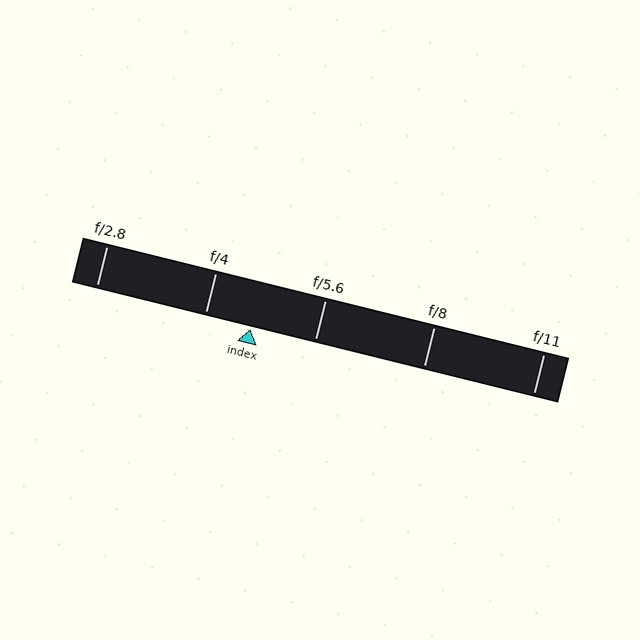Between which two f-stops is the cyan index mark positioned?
The index mark is between f/4 and f/5.6.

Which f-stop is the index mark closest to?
The index mark is closest to f/4.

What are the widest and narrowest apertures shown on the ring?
The widest aperture shown is f/2.8 and the narrowest is f/11.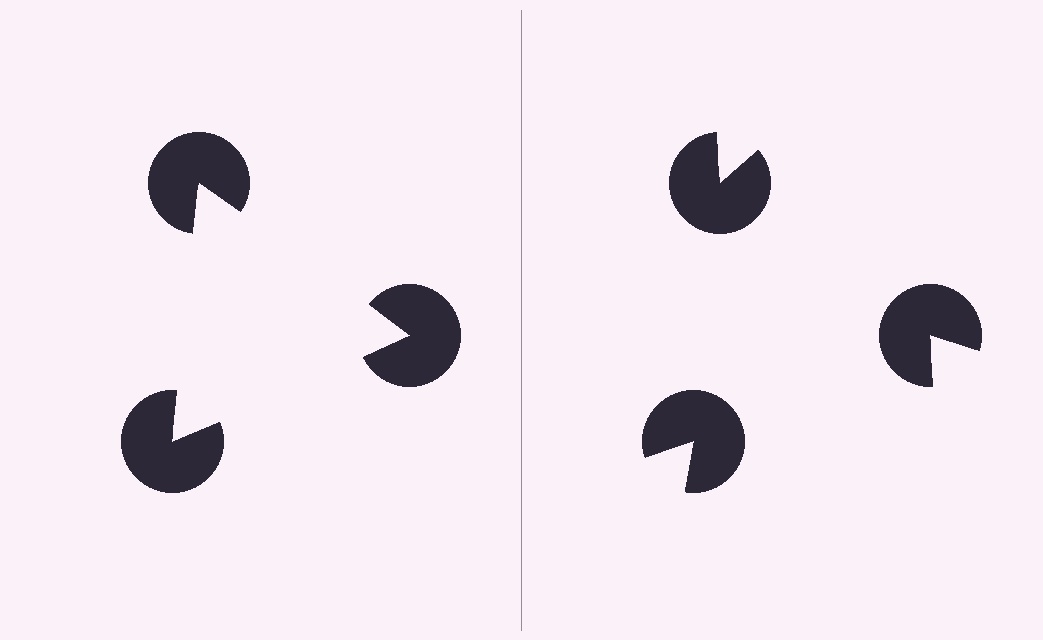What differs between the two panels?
The pac-man discs are positioned identically on both sides; only the wedge orientations differ. On the left they align to a triangle; on the right they are misaligned.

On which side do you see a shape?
An illusory triangle appears on the left side. On the right side the wedge cuts are rotated, so no coherent shape forms.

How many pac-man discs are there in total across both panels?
6 — 3 on each side.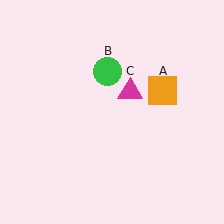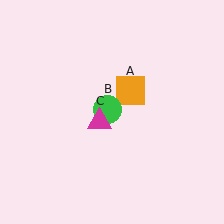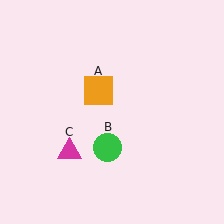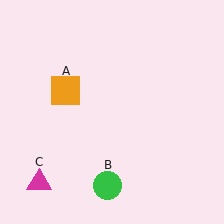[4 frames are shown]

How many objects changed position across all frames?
3 objects changed position: orange square (object A), green circle (object B), magenta triangle (object C).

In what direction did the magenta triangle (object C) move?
The magenta triangle (object C) moved down and to the left.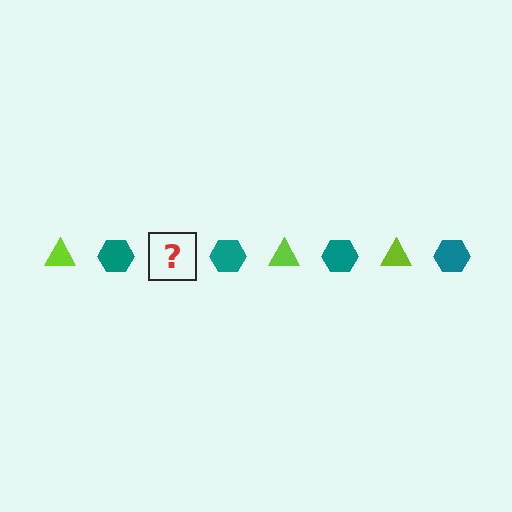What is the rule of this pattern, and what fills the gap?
The rule is that the pattern alternates between lime triangle and teal hexagon. The gap should be filled with a lime triangle.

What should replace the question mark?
The question mark should be replaced with a lime triangle.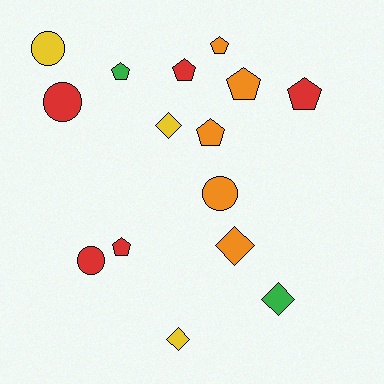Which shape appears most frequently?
Pentagon, with 7 objects.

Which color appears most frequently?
Orange, with 5 objects.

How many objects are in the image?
There are 15 objects.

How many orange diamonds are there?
There is 1 orange diamond.